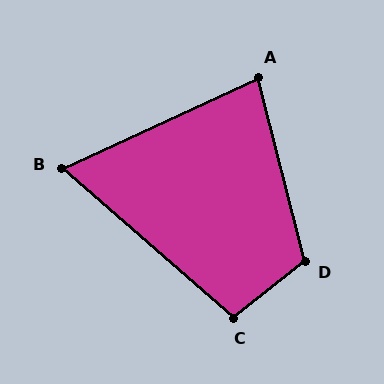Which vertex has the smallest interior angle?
B, at approximately 66 degrees.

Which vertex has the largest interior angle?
D, at approximately 114 degrees.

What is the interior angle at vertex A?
Approximately 79 degrees (acute).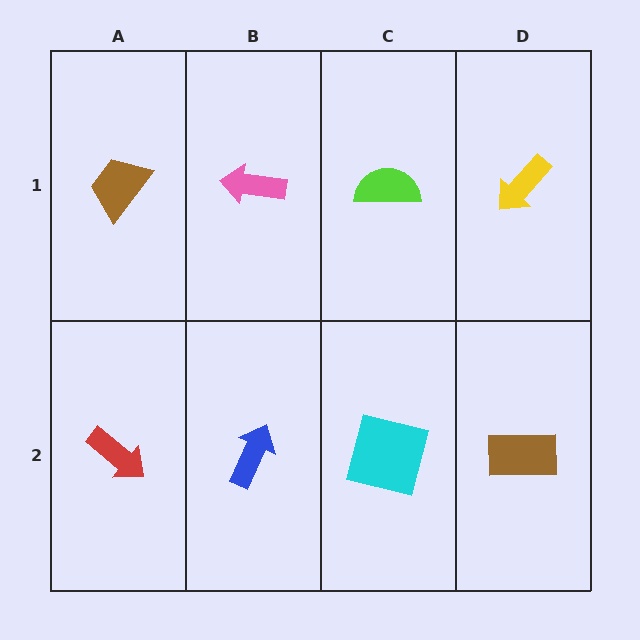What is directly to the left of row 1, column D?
A lime semicircle.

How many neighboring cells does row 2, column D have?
2.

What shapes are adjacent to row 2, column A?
A brown trapezoid (row 1, column A), a blue arrow (row 2, column B).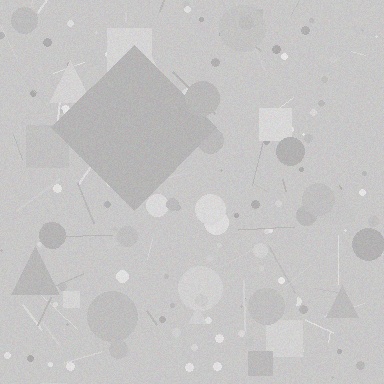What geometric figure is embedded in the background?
A diamond is embedded in the background.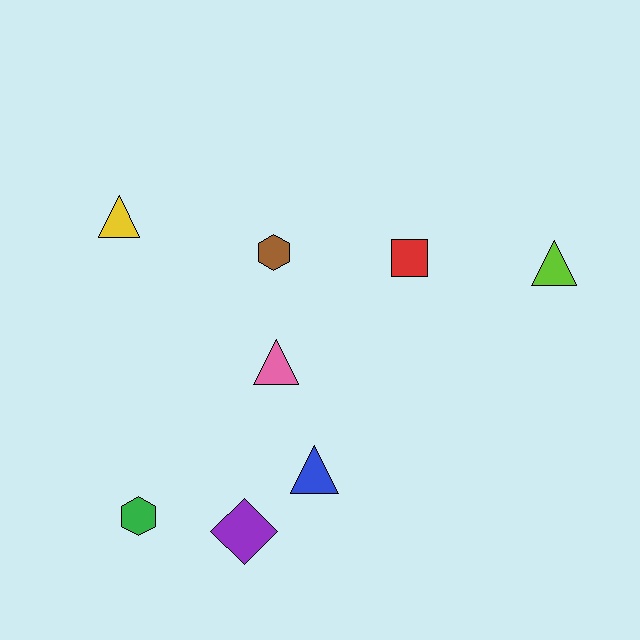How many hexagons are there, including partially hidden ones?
There are 2 hexagons.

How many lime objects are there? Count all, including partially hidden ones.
There is 1 lime object.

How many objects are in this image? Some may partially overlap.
There are 8 objects.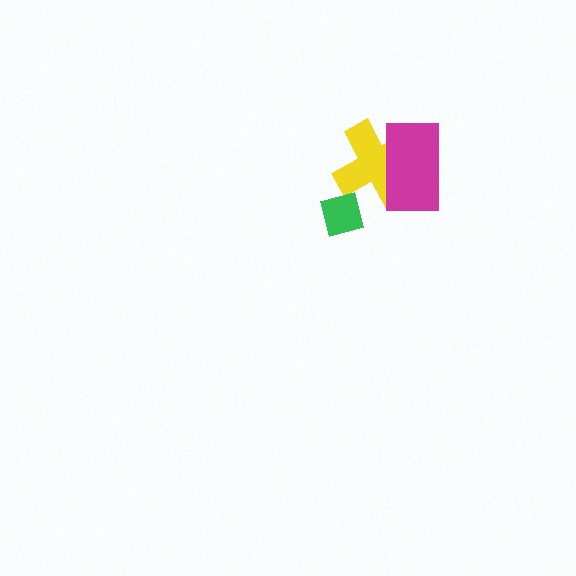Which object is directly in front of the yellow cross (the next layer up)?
The magenta rectangle is directly in front of the yellow cross.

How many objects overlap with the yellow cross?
2 objects overlap with the yellow cross.